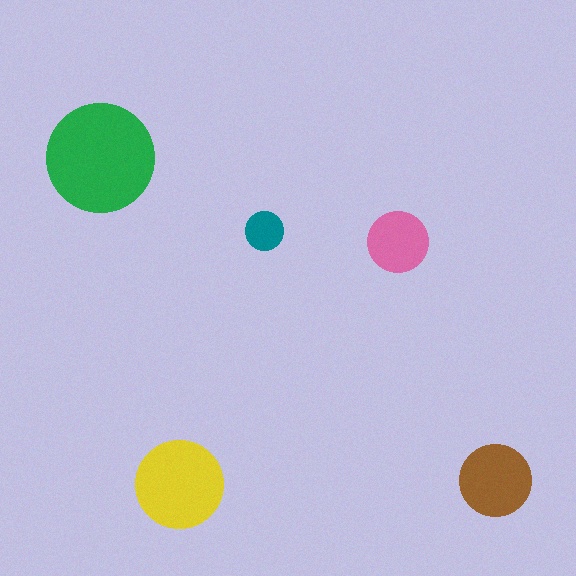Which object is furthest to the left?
The green circle is leftmost.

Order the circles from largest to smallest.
the green one, the yellow one, the brown one, the pink one, the teal one.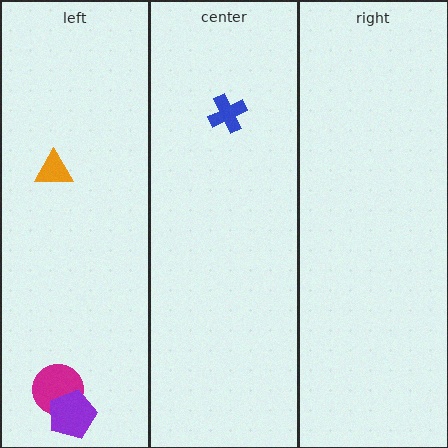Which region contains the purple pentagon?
The left region.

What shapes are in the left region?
The magenta circle, the orange triangle, the purple pentagon.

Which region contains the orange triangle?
The left region.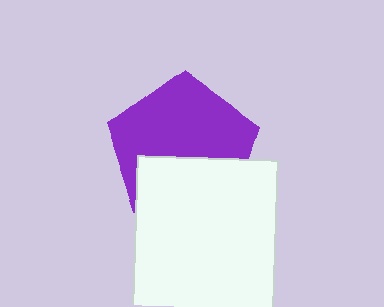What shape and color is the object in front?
The object in front is a white rectangle.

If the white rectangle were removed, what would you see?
You would see the complete purple pentagon.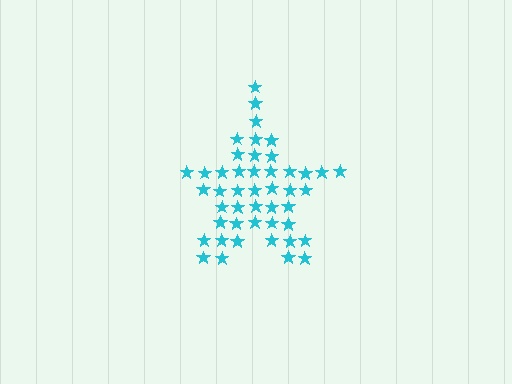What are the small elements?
The small elements are stars.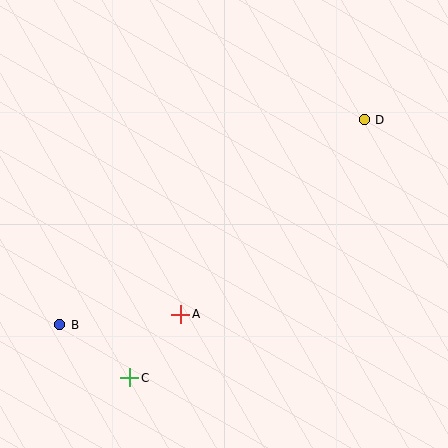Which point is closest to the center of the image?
Point A at (181, 314) is closest to the center.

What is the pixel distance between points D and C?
The distance between D and C is 348 pixels.